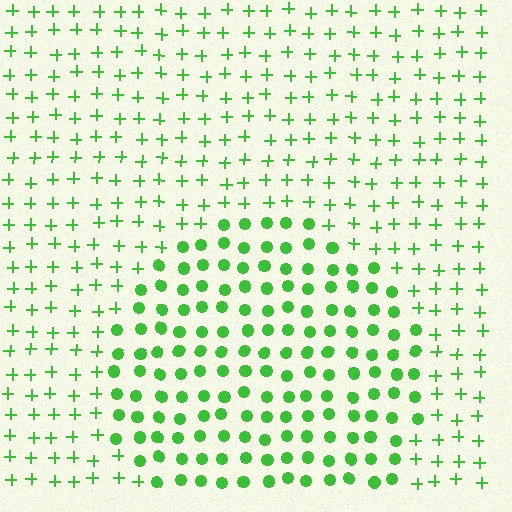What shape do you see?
I see a circle.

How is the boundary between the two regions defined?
The boundary is defined by a change in element shape: circles inside vs. plus signs outside. All elements share the same color and spacing.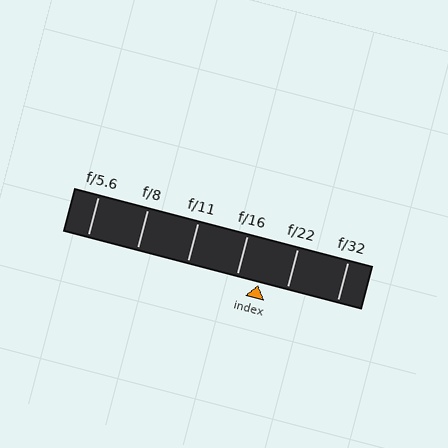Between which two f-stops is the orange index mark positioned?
The index mark is between f/16 and f/22.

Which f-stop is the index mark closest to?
The index mark is closest to f/16.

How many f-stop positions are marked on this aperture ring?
There are 6 f-stop positions marked.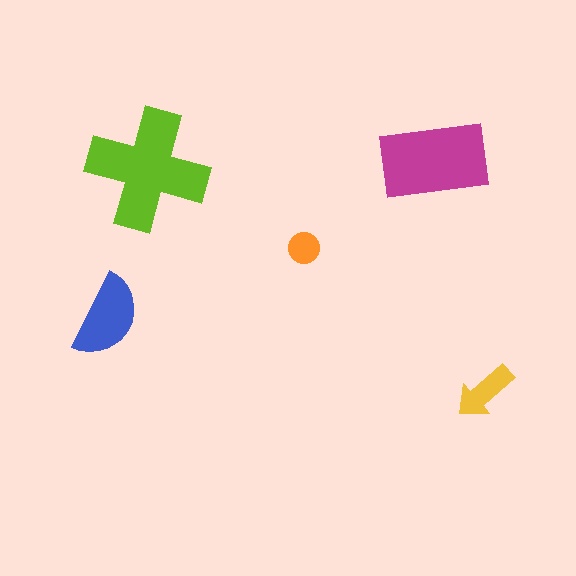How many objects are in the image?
There are 5 objects in the image.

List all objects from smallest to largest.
The orange circle, the yellow arrow, the blue semicircle, the magenta rectangle, the lime cross.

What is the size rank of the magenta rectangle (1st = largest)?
2nd.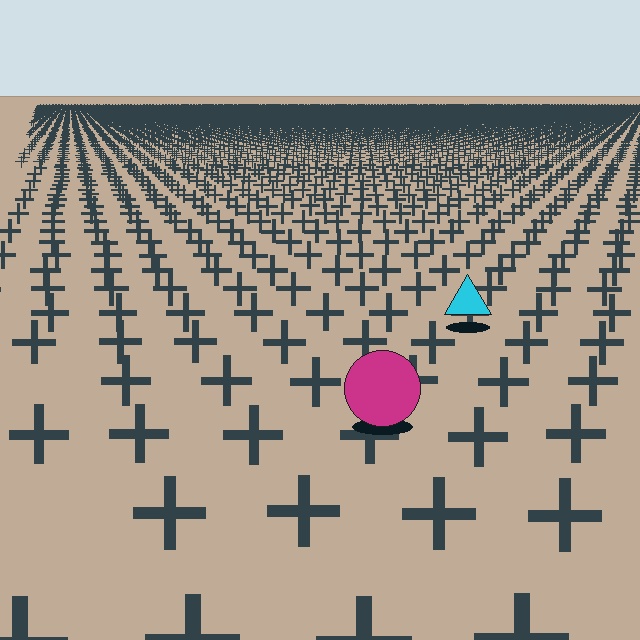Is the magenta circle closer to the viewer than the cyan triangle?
Yes. The magenta circle is closer — you can tell from the texture gradient: the ground texture is coarser near it.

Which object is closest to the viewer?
The magenta circle is closest. The texture marks near it are larger and more spread out.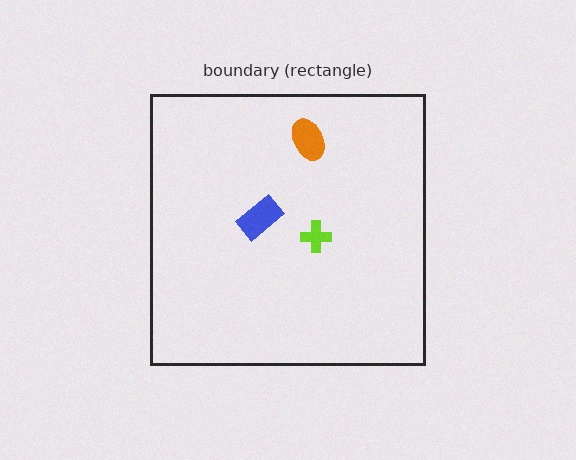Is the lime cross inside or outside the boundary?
Inside.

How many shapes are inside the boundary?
3 inside, 0 outside.